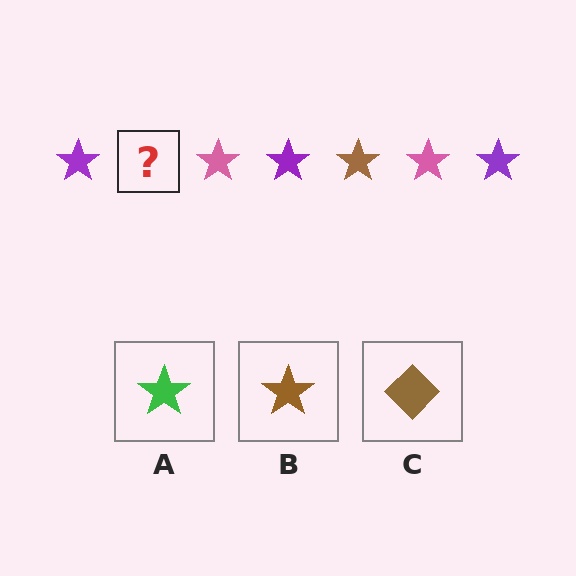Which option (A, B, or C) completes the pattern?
B.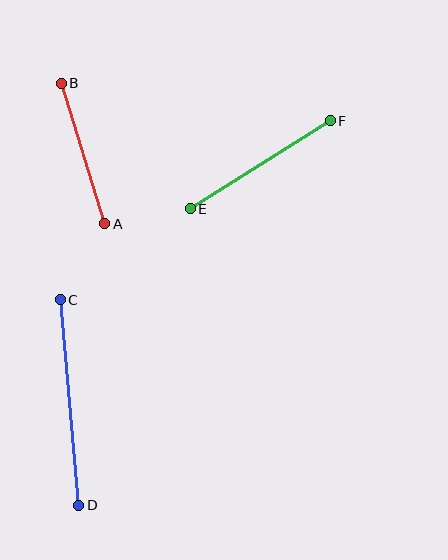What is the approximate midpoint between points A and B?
The midpoint is at approximately (83, 154) pixels.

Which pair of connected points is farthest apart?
Points C and D are farthest apart.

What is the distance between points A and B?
The distance is approximately 147 pixels.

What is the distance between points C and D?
The distance is approximately 206 pixels.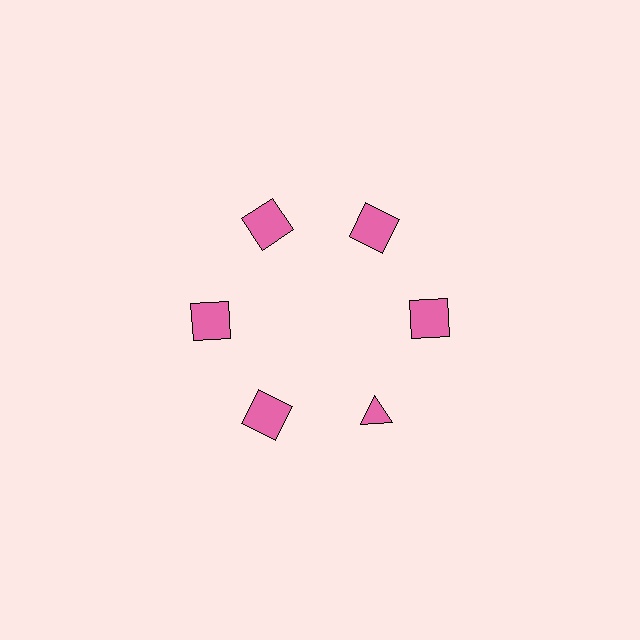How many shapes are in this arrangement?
There are 6 shapes arranged in a ring pattern.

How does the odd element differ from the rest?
It has a different shape: triangle instead of square.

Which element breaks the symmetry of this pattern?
The pink triangle at roughly the 5 o'clock position breaks the symmetry. All other shapes are pink squares.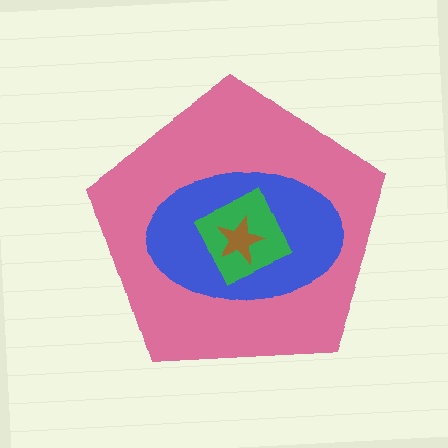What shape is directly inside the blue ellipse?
The green diamond.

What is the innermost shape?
The brown star.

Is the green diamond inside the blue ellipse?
Yes.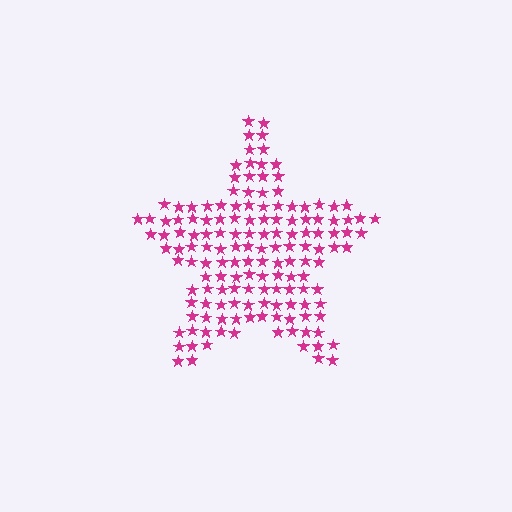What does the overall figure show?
The overall figure shows a star.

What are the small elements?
The small elements are stars.